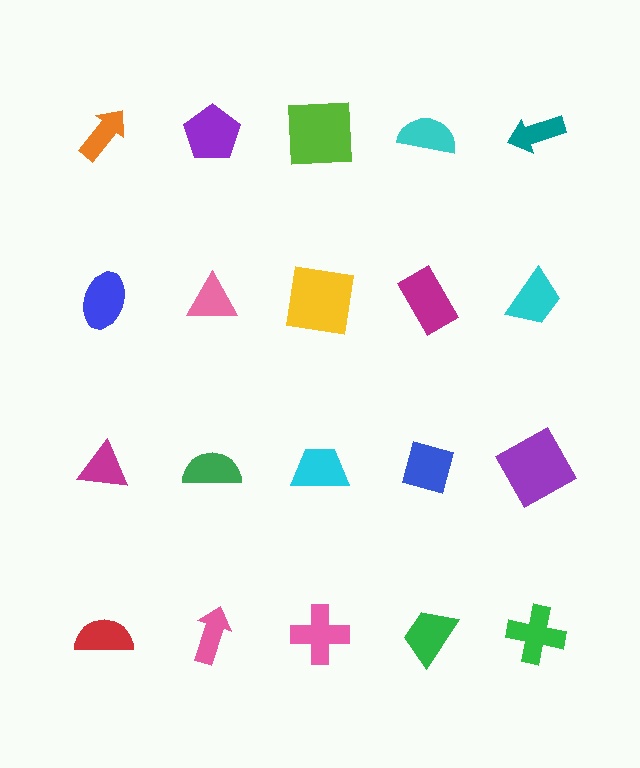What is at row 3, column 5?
A purple square.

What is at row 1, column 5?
A teal arrow.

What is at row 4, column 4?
A green trapezoid.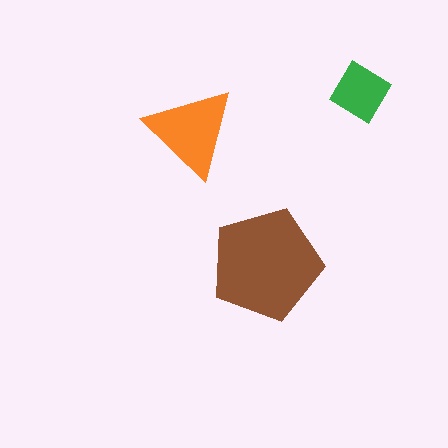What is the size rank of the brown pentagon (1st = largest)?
1st.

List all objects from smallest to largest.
The green diamond, the orange triangle, the brown pentagon.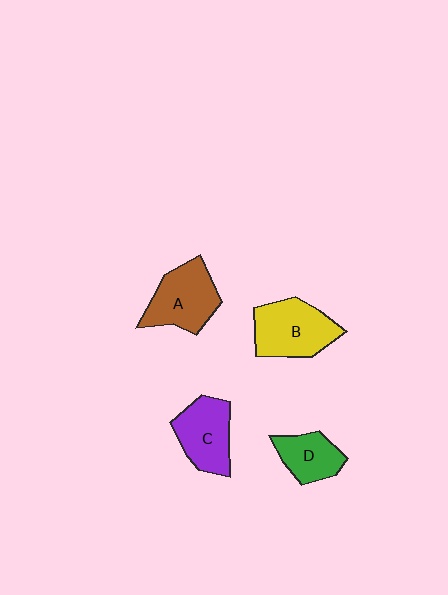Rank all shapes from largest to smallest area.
From largest to smallest: B (yellow), A (brown), C (purple), D (green).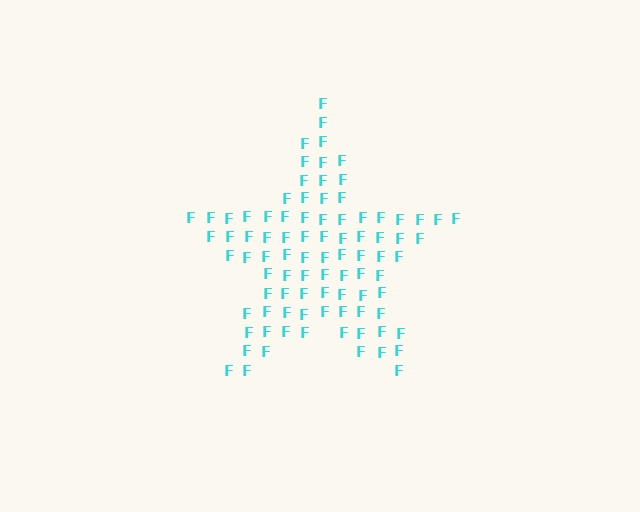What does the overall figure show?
The overall figure shows a star.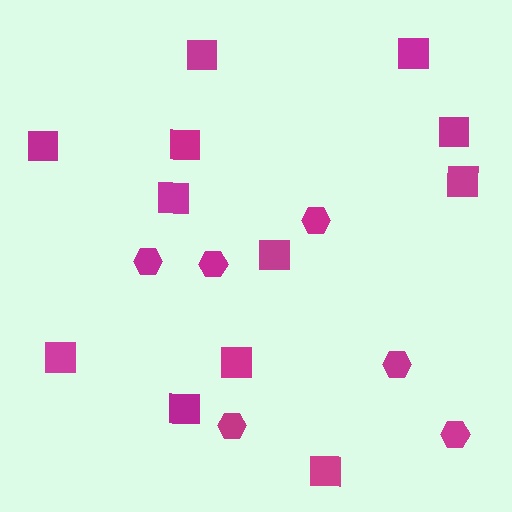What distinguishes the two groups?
There are 2 groups: one group of squares (12) and one group of hexagons (6).